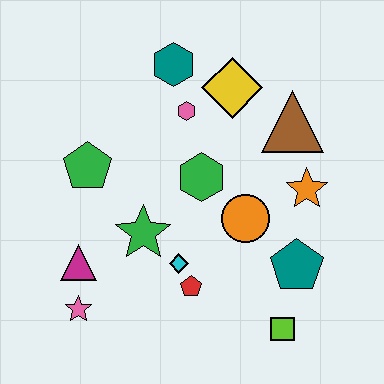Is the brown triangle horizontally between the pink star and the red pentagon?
No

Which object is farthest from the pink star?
The brown triangle is farthest from the pink star.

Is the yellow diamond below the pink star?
No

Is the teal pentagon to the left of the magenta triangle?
No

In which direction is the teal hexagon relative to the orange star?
The teal hexagon is to the left of the orange star.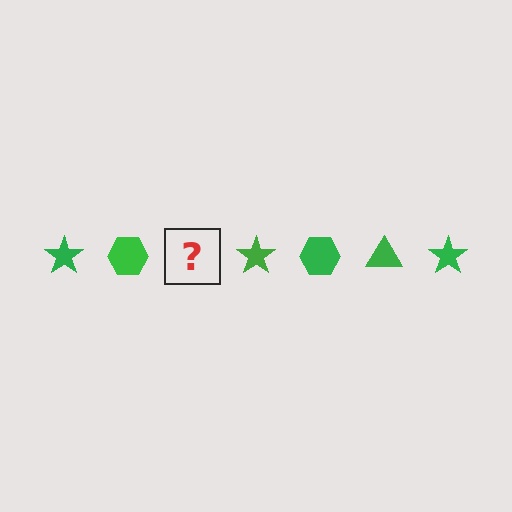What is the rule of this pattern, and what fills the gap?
The rule is that the pattern cycles through star, hexagon, triangle shapes in green. The gap should be filled with a green triangle.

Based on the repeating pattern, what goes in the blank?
The blank should be a green triangle.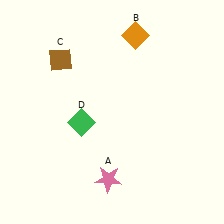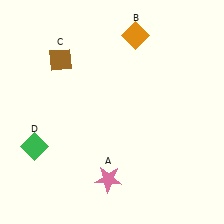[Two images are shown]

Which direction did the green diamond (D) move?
The green diamond (D) moved left.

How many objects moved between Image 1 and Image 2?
1 object moved between the two images.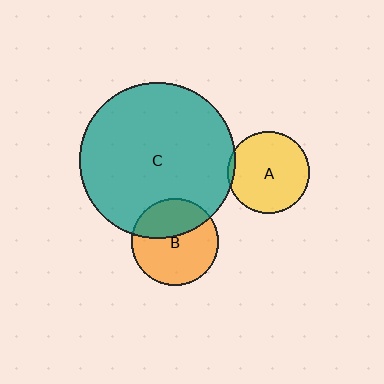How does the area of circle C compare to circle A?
Approximately 3.6 times.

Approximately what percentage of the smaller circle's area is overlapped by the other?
Approximately 35%.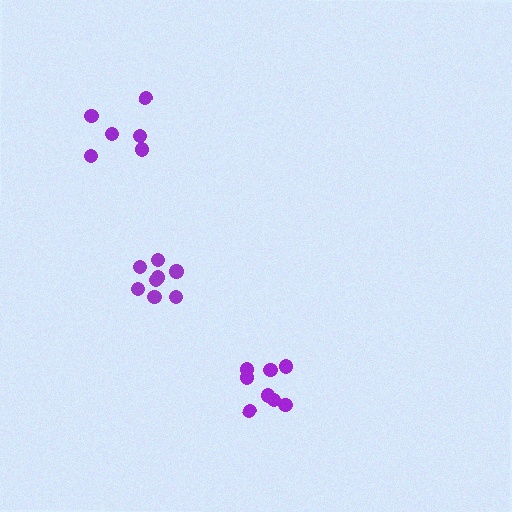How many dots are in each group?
Group 1: 8 dots, Group 2: 8 dots, Group 3: 6 dots (22 total).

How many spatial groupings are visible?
There are 3 spatial groupings.